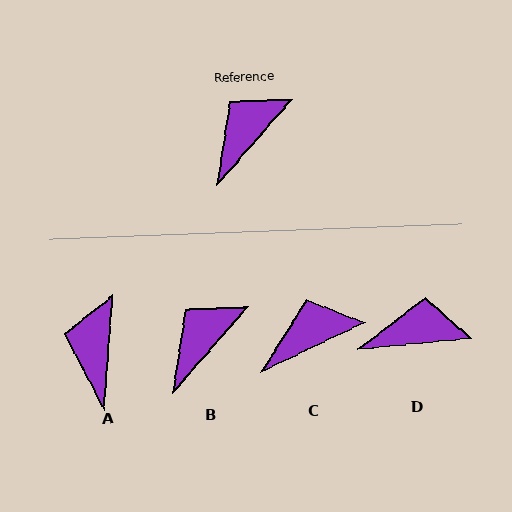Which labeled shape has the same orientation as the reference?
B.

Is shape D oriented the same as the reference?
No, it is off by about 43 degrees.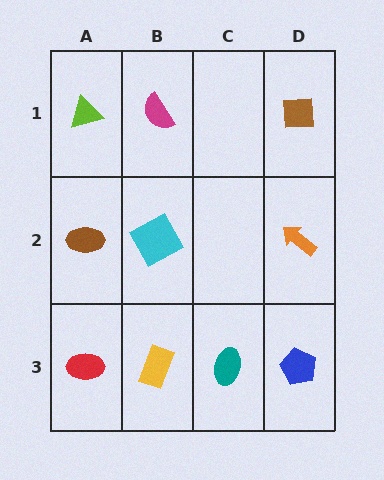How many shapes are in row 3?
4 shapes.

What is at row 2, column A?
A brown ellipse.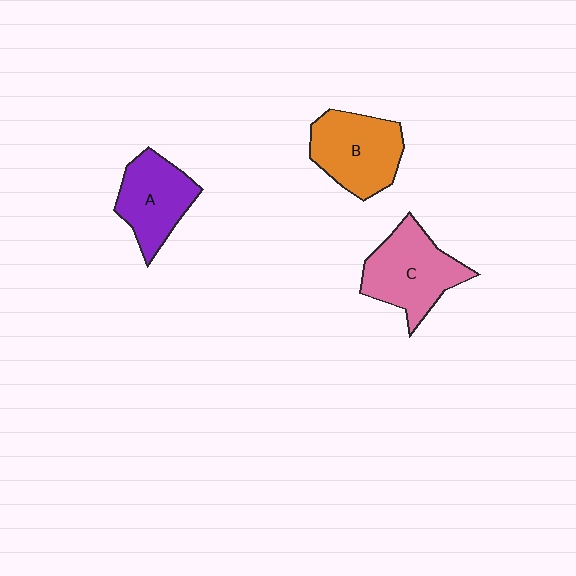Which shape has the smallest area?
Shape A (purple).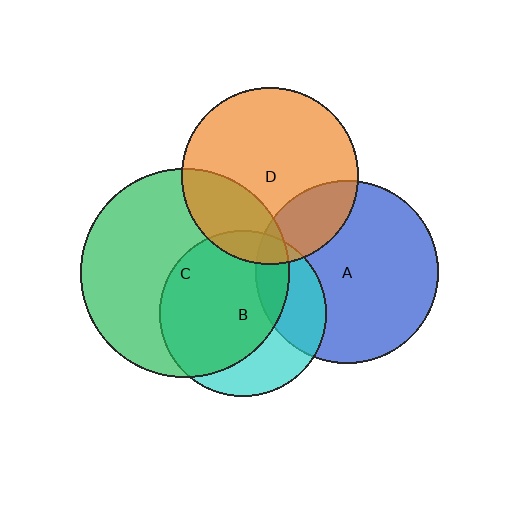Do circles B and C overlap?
Yes.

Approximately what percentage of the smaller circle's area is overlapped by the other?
Approximately 65%.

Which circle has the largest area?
Circle C (green).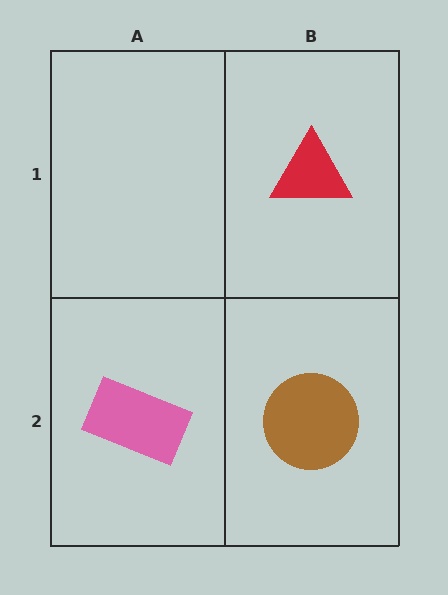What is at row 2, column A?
A pink rectangle.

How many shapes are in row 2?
2 shapes.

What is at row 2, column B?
A brown circle.